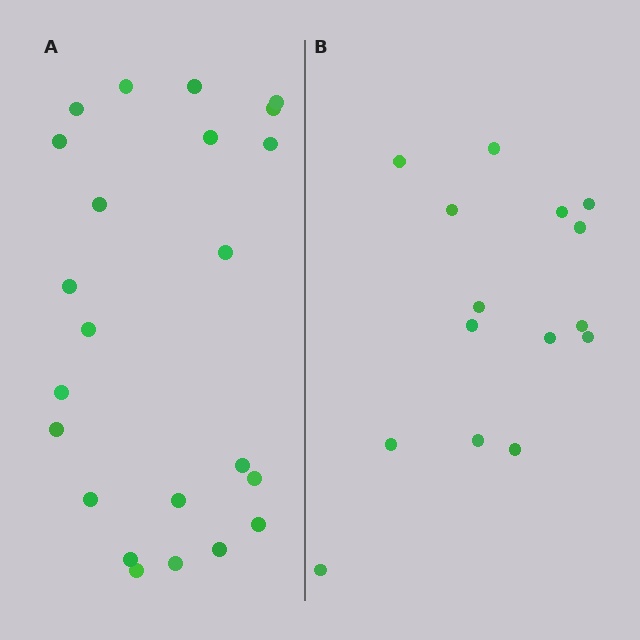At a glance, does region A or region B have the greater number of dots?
Region A (the left region) has more dots.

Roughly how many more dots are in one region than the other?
Region A has roughly 8 or so more dots than region B.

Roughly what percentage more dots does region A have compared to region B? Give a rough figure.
About 55% more.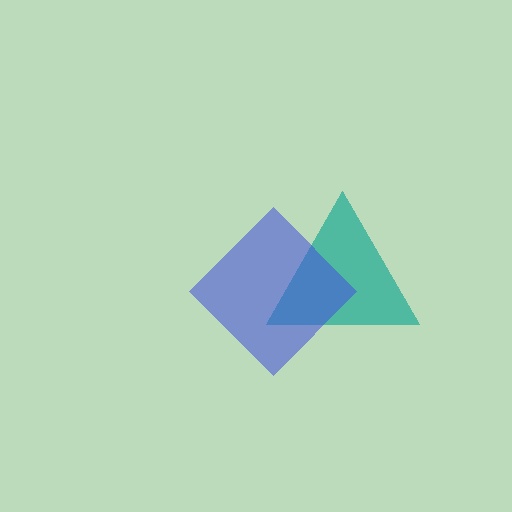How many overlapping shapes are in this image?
There are 2 overlapping shapes in the image.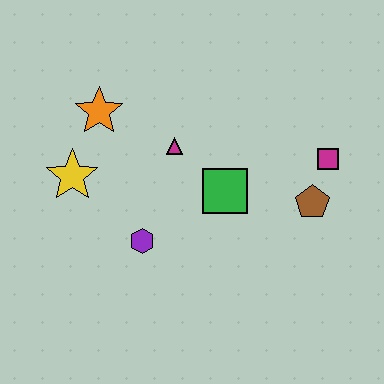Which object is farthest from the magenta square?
The yellow star is farthest from the magenta square.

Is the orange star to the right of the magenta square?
No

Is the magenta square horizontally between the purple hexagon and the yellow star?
No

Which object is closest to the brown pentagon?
The magenta square is closest to the brown pentagon.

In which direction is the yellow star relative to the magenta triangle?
The yellow star is to the left of the magenta triangle.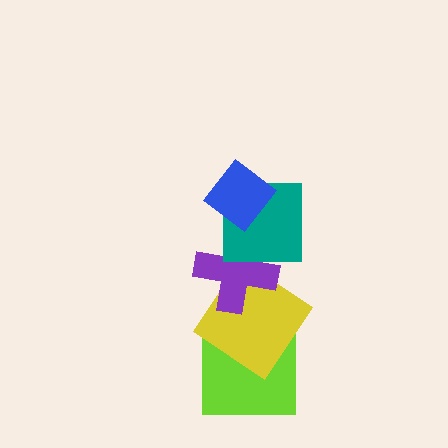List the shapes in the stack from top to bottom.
From top to bottom: the blue diamond, the teal square, the purple cross, the yellow diamond, the lime square.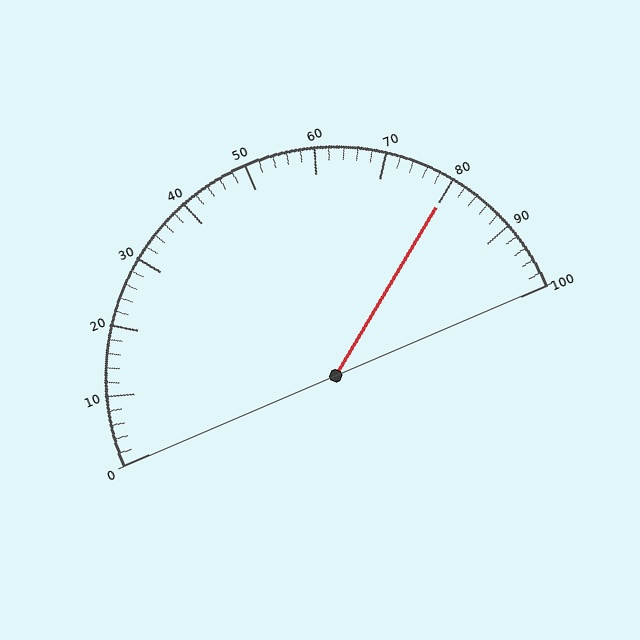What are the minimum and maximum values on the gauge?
The gauge ranges from 0 to 100.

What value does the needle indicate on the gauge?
The needle indicates approximately 80.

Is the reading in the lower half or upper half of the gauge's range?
The reading is in the upper half of the range (0 to 100).